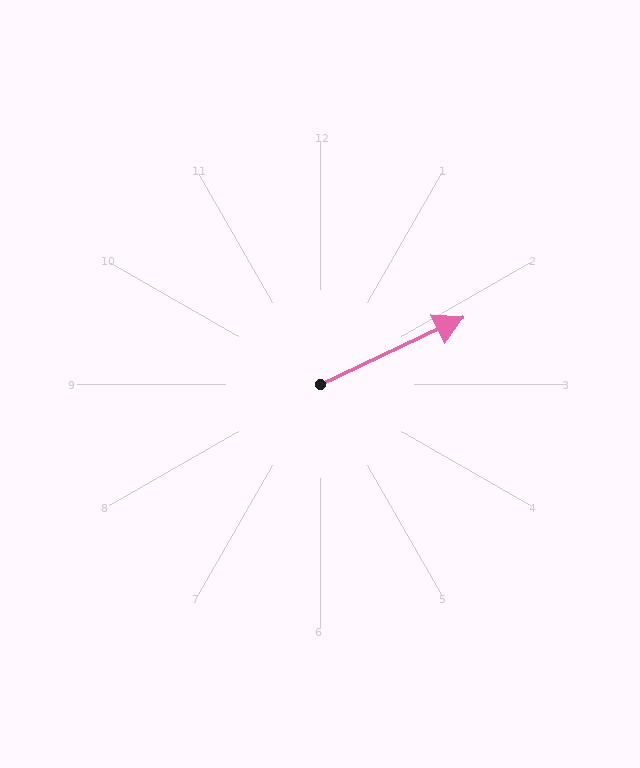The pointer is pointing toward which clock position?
Roughly 2 o'clock.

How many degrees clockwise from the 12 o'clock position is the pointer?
Approximately 65 degrees.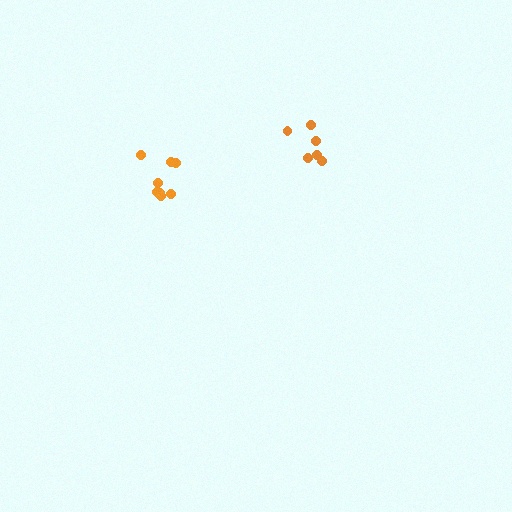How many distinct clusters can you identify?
There are 2 distinct clusters.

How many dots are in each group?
Group 1: 8 dots, Group 2: 6 dots (14 total).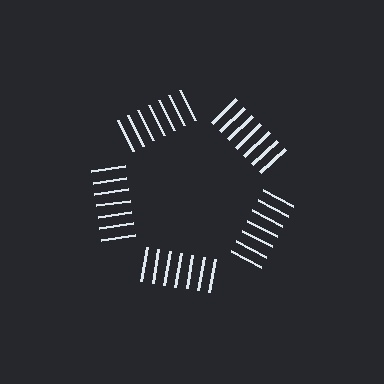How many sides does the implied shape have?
5 sides — the line-ends trace a pentagon.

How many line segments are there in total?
35 — 7 along each of the 5 edges.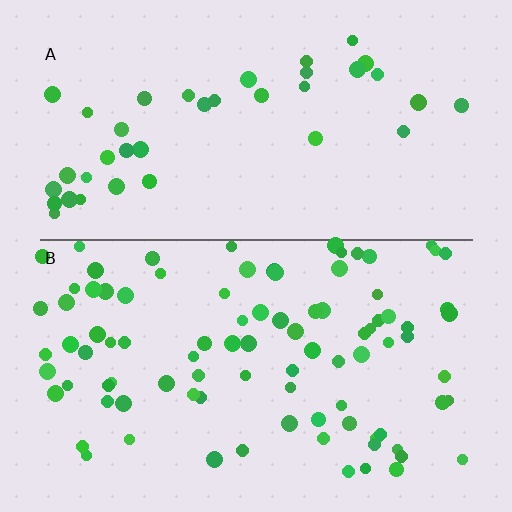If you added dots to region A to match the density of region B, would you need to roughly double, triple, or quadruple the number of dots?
Approximately double.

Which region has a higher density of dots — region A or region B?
B (the bottom).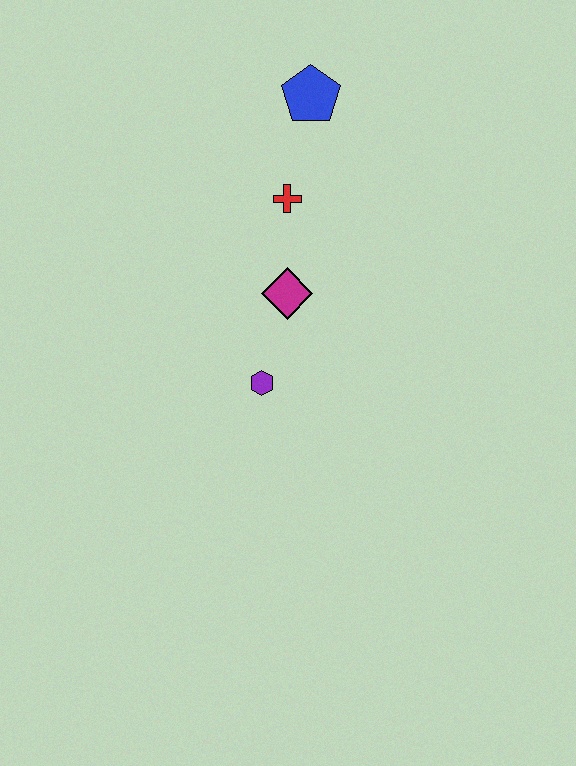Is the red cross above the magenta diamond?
Yes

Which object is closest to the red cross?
The magenta diamond is closest to the red cross.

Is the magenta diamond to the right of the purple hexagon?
Yes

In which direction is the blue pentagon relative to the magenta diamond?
The blue pentagon is above the magenta diamond.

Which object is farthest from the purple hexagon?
The blue pentagon is farthest from the purple hexagon.